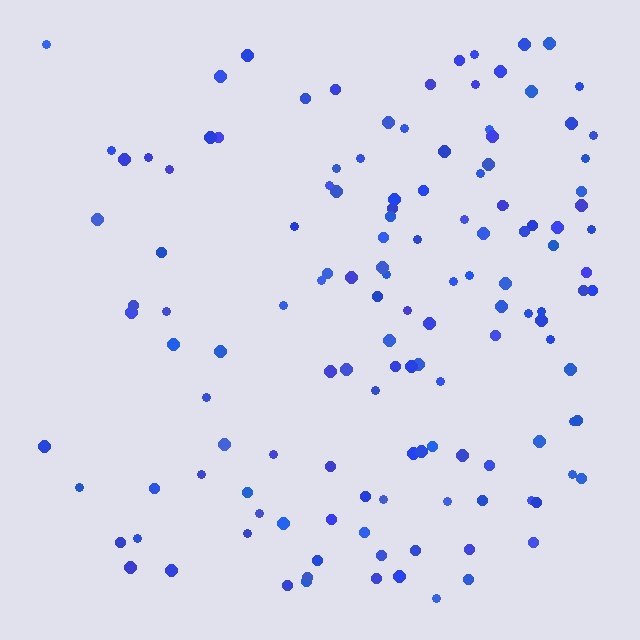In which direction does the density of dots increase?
From left to right, with the right side densest.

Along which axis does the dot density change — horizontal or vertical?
Horizontal.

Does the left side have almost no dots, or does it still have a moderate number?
Still a moderate number, just noticeably fewer than the right.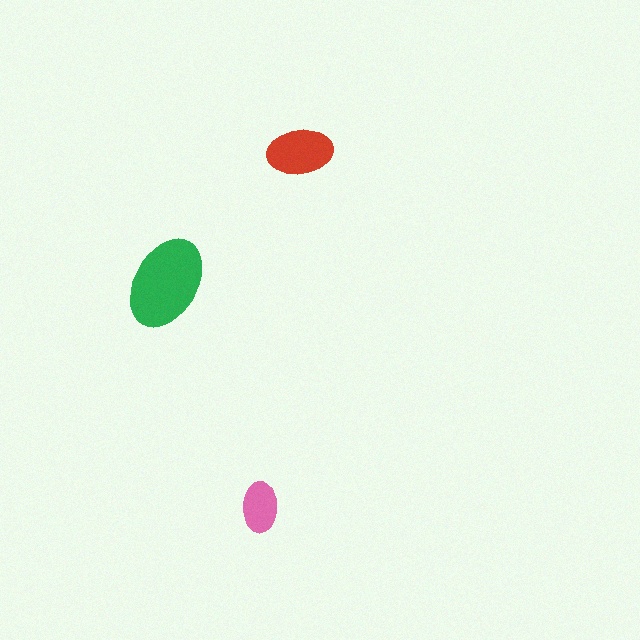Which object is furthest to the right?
The red ellipse is rightmost.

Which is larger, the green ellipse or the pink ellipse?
The green one.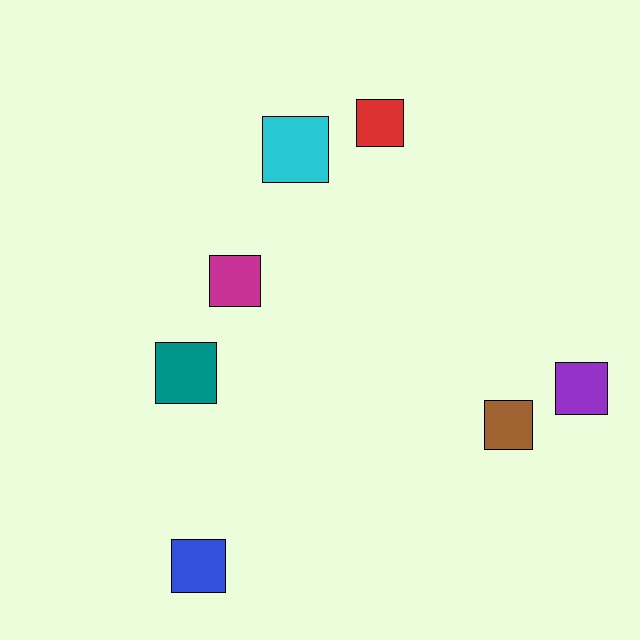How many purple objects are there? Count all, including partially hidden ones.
There is 1 purple object.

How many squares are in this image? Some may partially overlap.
There are 7 squares.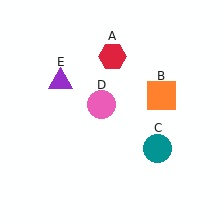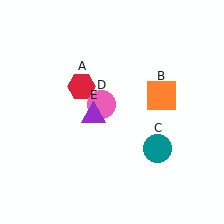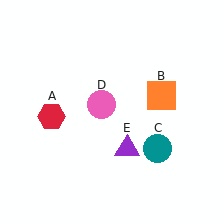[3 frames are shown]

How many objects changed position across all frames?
2 objects changed position: red hexagon (object A), purple triangle (object E).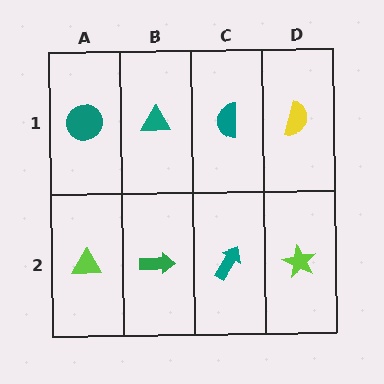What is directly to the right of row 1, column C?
A yellow semicircle.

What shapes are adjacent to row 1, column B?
A green arrow (row 2, column B), a teal circle (row 1, column A), a teal semicircle (row 1, column C).